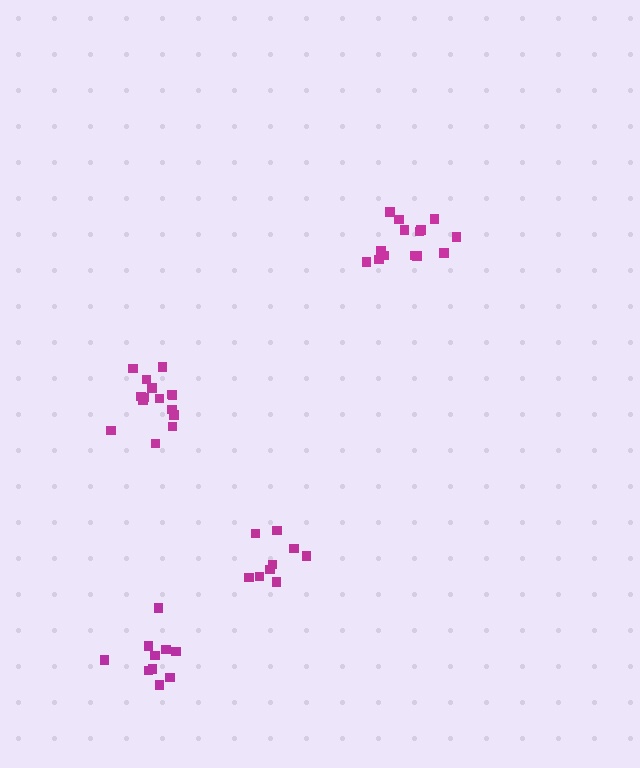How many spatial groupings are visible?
There are 4 spatial groupings.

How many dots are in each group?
Group 1: 10 dots, Group 2: 15 dots, Group 3: 9 dots, Group 4: 14 dots (48 total).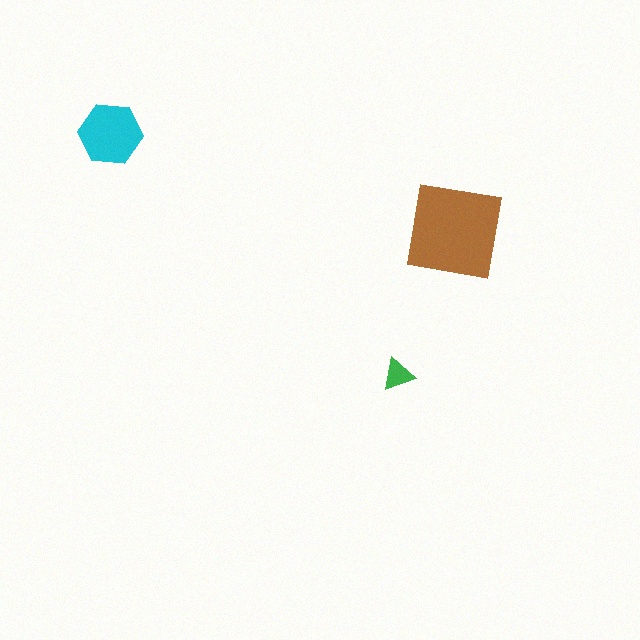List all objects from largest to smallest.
The brown square, the cyan hexagon, the green triangle.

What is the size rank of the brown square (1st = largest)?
1st.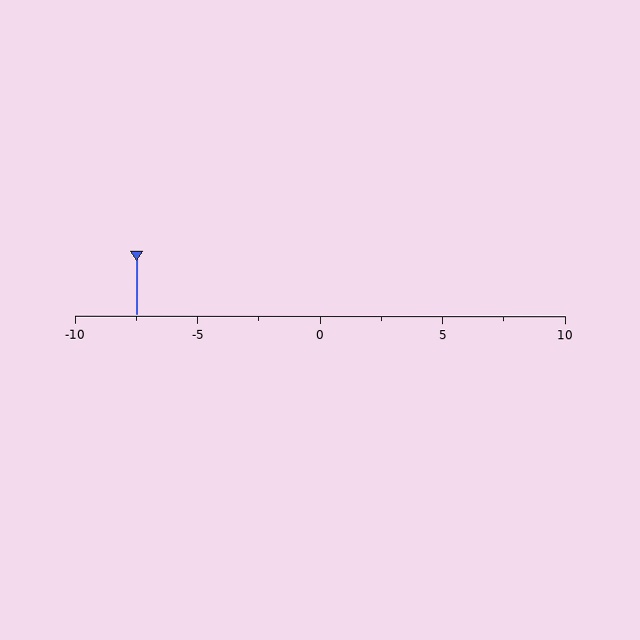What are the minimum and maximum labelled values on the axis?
The axis runs from -10 to 10.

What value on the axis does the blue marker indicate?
The marker indicates approximately -7.5.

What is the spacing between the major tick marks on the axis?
The major ticks are spaced 5 apart.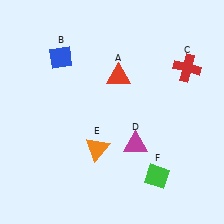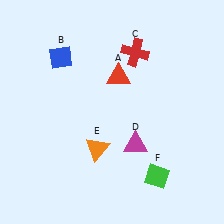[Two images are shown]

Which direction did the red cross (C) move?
The red cross (C) moved left.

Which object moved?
The red cross (C) moved left.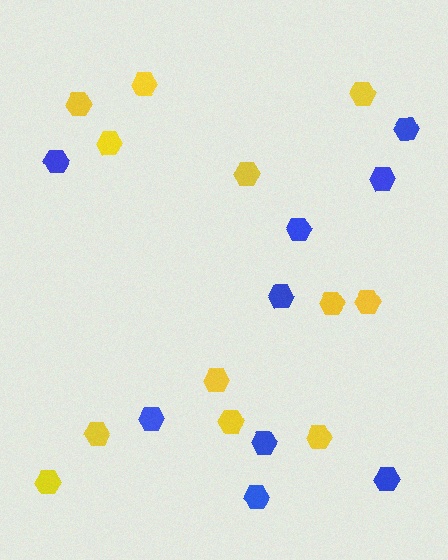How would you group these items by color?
There are 2 groups: one group of yellow hexagons (12) and one group of blue hexagons (9).